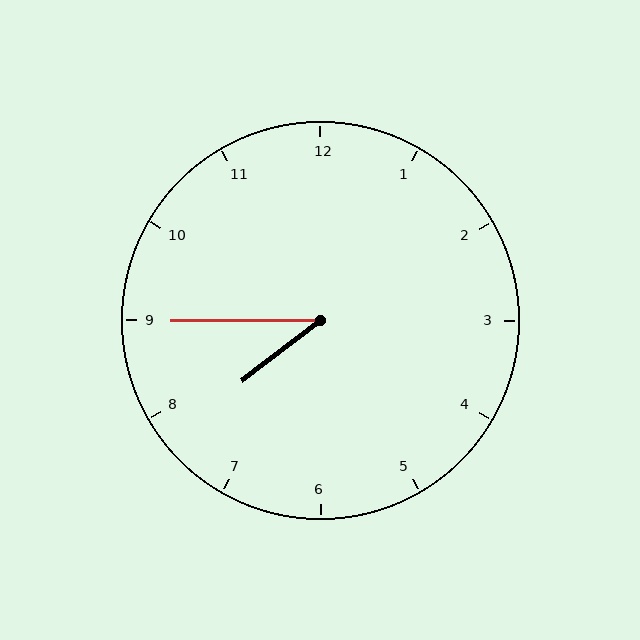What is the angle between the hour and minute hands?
Approximately 38 degrees.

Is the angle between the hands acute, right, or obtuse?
It is acute.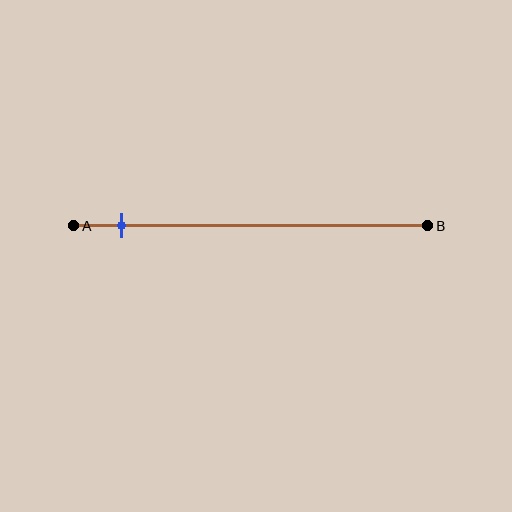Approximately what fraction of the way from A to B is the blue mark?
The blue mark is approximately 15% of the way from A to B.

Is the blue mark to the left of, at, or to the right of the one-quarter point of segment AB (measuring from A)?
The blue mark is to the left of the one-quarter point of segment AB.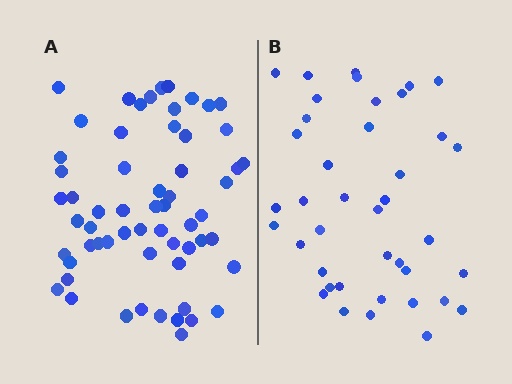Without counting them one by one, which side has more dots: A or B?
Region A (the left region) has more dots.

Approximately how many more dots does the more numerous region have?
Region A has approximately 20 more dots than region B.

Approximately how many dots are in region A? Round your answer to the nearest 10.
About 60 dots.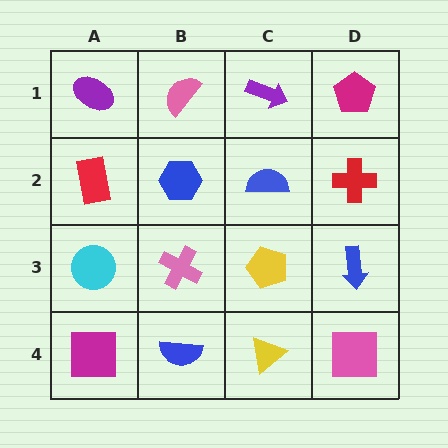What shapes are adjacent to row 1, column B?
A blue hexagon (row 2, column B), a purple ellipse (row 1, column A), a purple arrow (row 1, column C).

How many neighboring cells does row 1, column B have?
3.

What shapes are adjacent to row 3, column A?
A red rectangle (row 2, column A), a magenta square (row 4, column A), a pink cross (row 3, column B).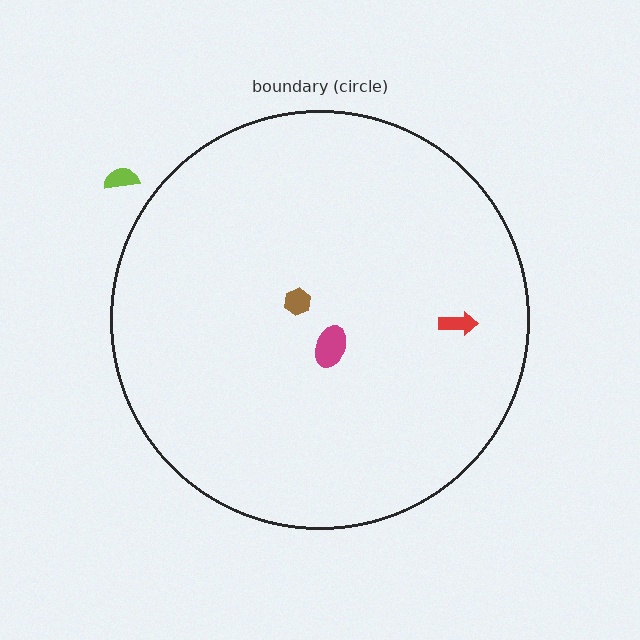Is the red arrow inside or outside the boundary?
Inside.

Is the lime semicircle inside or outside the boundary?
Outside.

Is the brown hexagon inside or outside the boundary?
Inside.